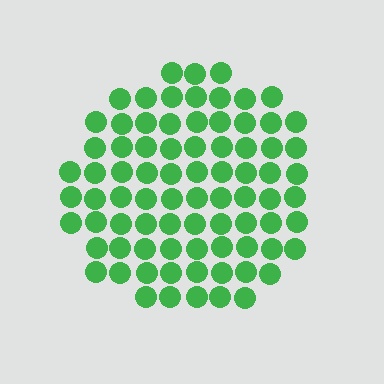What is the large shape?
The large shape is a circle.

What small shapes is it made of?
It is made of small circles.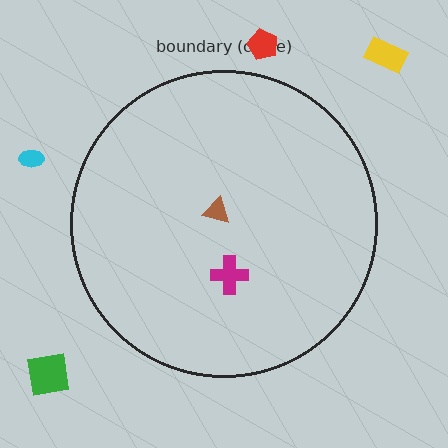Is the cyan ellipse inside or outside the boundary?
Outside.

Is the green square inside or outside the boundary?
Outside.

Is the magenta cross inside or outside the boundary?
Inside.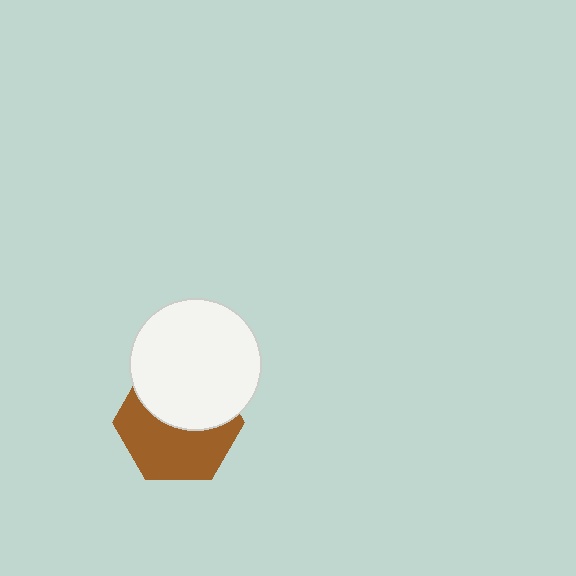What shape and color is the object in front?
The object in front is a white circle.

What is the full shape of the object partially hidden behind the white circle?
The partially hidden object is a brown hexagon.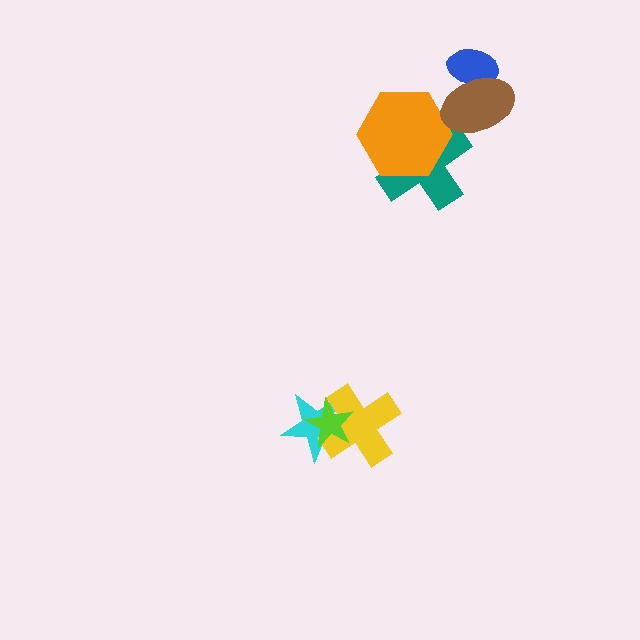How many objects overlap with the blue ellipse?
1 object overlaps with the blue ellipse.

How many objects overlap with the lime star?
2 objects overlap with the lime star.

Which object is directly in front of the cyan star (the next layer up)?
The yellow cross is directly in front of the cyan star.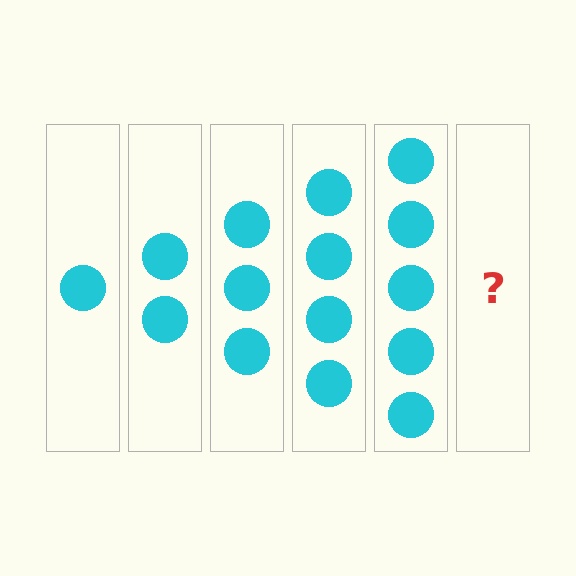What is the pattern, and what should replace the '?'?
The pattern is that each step adds one more circle. The '?' should be 6 circles.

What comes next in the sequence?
The next element should be 6 circles.